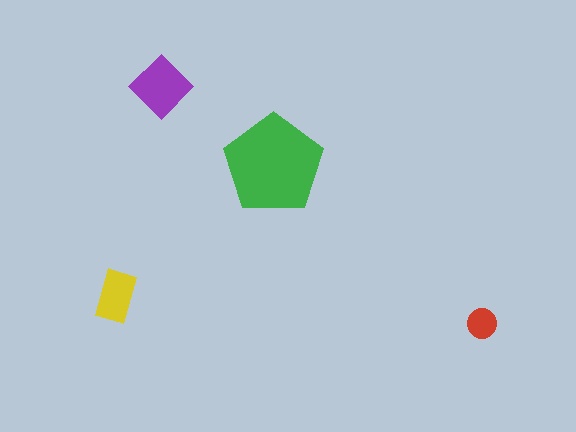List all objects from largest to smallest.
The green pentagon, the purple diamond, the yellow rectangle, the red circle.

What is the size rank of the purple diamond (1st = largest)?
2nd.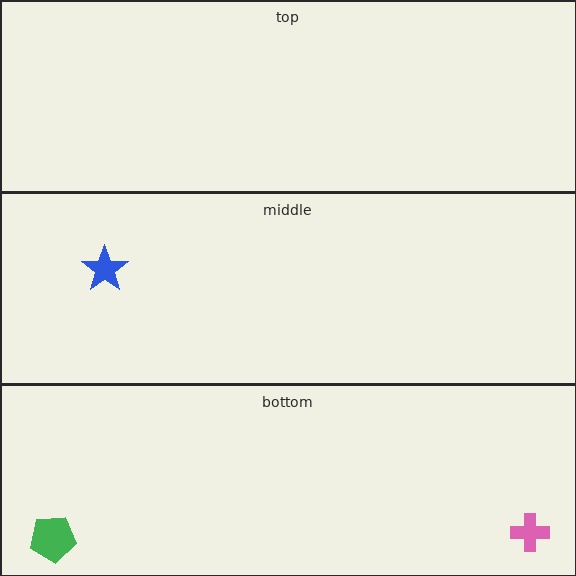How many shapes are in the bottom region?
2.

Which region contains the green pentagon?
The bottom region.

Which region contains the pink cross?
The bottom region.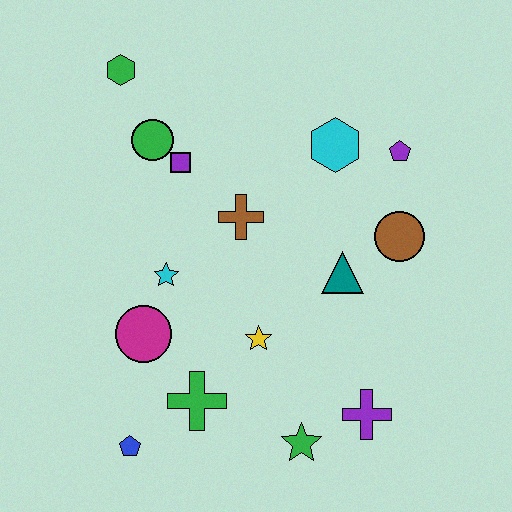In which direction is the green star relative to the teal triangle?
The green star is below the teal triangle.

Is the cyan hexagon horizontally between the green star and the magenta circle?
No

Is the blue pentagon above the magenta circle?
No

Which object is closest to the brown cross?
The purple square is closest to the brown cross.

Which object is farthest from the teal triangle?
The green hexagon is farthest from the teal triangle.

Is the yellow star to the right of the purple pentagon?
No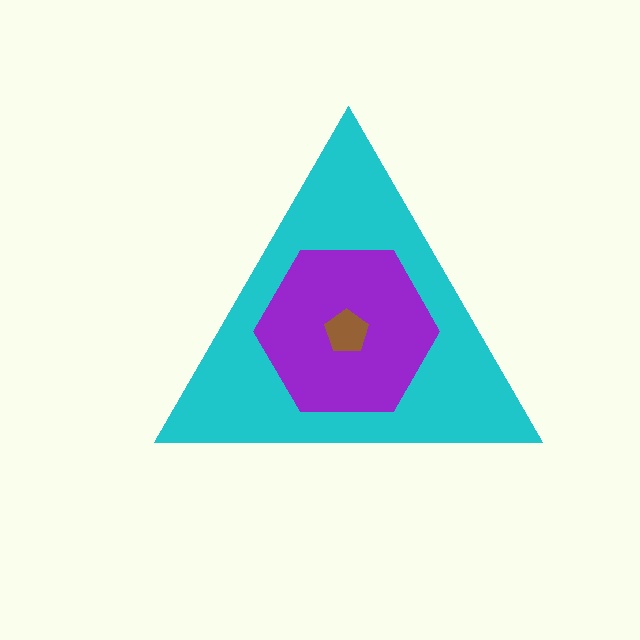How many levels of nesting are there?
3.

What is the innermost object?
The brown pentagon.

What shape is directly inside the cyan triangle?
The purple hexagon.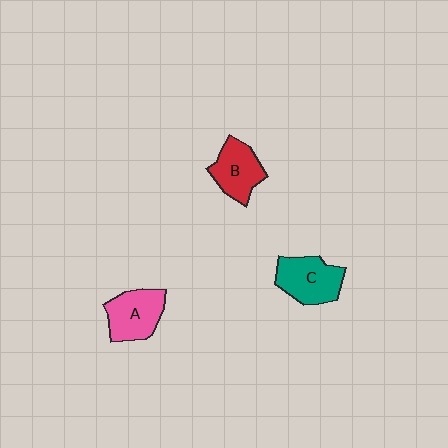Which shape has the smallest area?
Shape B (red).